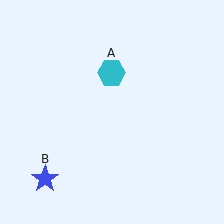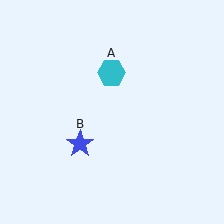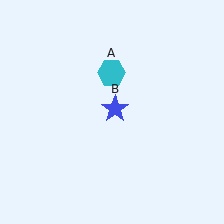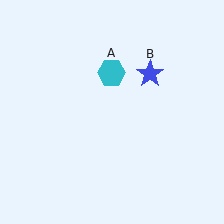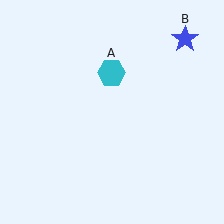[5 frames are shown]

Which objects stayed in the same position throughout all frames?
Cyan hexagon (object A) remained stationary.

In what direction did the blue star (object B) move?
The blue star (object B) moved up and to the right.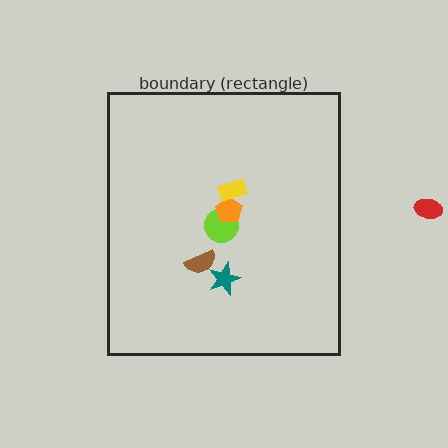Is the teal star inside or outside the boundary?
Inside.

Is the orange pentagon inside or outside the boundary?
Inside.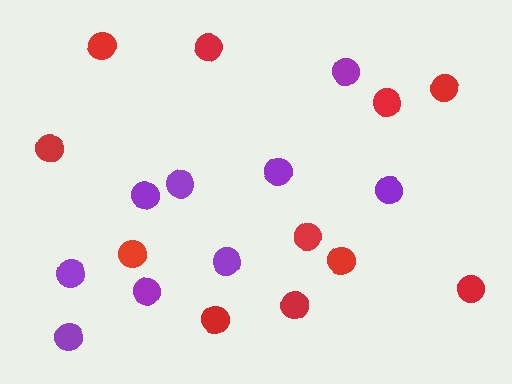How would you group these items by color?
There are 2 groups: one group of red circles (11) and one group of purple circles (9).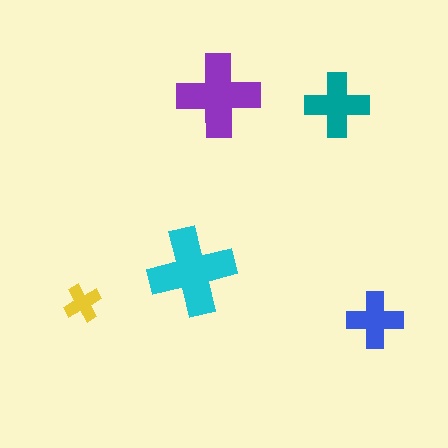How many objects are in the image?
There are 5 objects in the image.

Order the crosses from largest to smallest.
the cyan one, the purple one, the teal one, the blue one, the yellow one.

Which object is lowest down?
The blue cross is bottommost.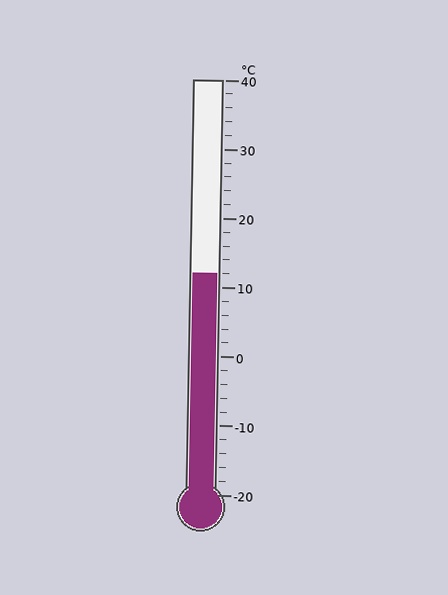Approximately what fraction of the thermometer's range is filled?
The thermometer is filled to approximately 55% of its range.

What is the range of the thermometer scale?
The thermometer scale ranges from -20°C to 40°C.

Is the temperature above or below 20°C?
The temperature is below 20°C.